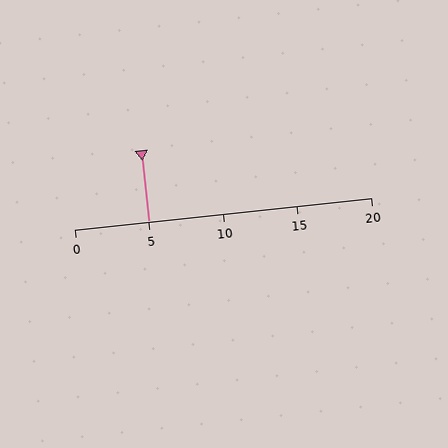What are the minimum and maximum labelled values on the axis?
The axis runs from 0 to 20.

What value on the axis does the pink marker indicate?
The marker indicates approximately 5.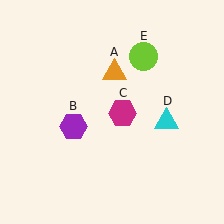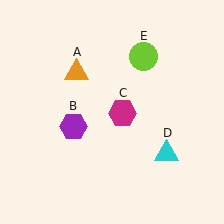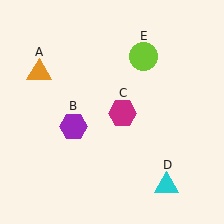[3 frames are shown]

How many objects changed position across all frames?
2 objects changed position: orange triangle (object A), cyan triangle (object D).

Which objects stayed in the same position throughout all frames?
Purple hexagon (object B) and magenta hexagon (object C) and lime circle (object E) remained stationary.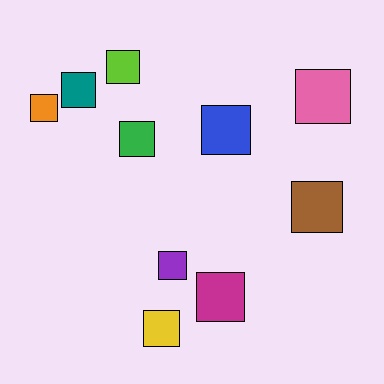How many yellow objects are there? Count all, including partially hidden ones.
There is 1 yellow object.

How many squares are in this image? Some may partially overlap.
There are 10 squares.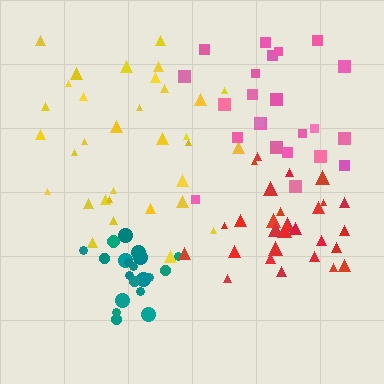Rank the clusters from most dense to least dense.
teal, red, yellow, pink.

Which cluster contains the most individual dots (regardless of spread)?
Yellow (33).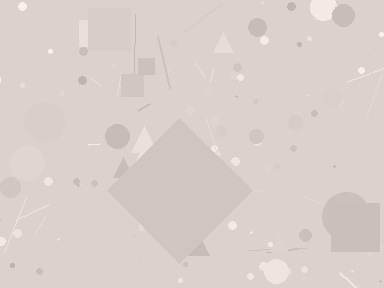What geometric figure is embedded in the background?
A diamond is embedded in the background.